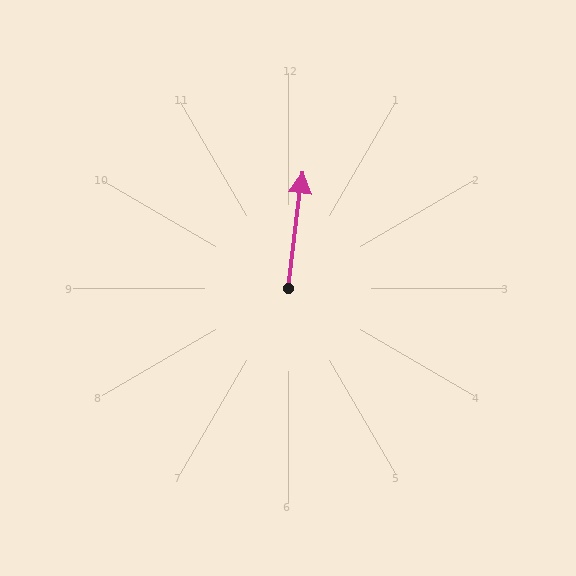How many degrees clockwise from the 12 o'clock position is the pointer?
Approximately 7 degrees.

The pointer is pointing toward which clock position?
Roughly 12 o'clock.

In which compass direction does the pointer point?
North.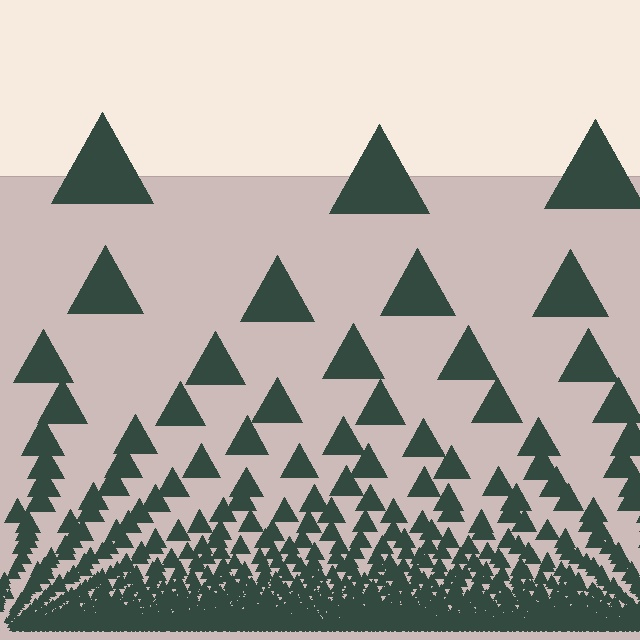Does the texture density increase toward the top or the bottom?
Density increases toward the bottom.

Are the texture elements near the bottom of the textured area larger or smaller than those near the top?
Smaller. The gradient is inverted — elements near the bottom are smaller and denser.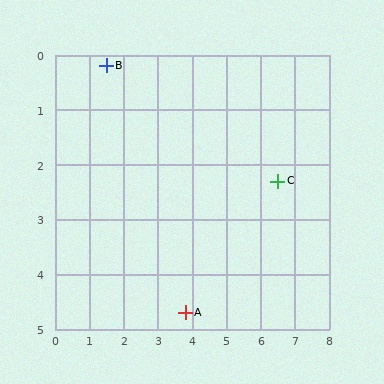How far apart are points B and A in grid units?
Points B and A are about 5.1 grid units apart.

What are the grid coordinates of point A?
Point A is at approximately (3.8, 4.7).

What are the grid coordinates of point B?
Point B is at approximately (1.5, 0.2).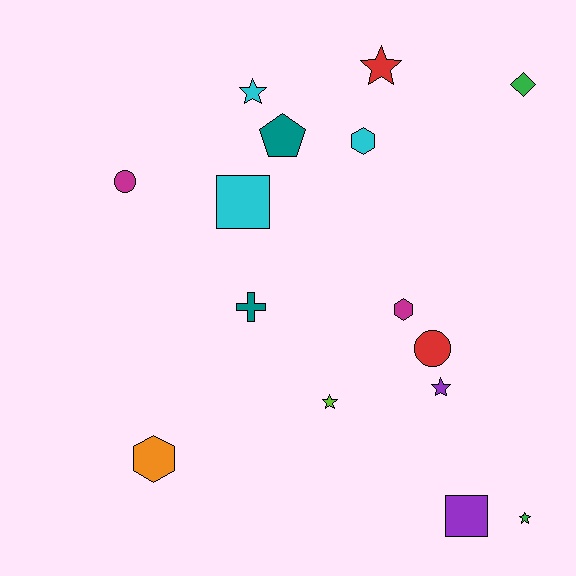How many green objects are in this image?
There are 2 green objects.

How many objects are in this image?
There are 15 objects.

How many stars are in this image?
There are 5 stars.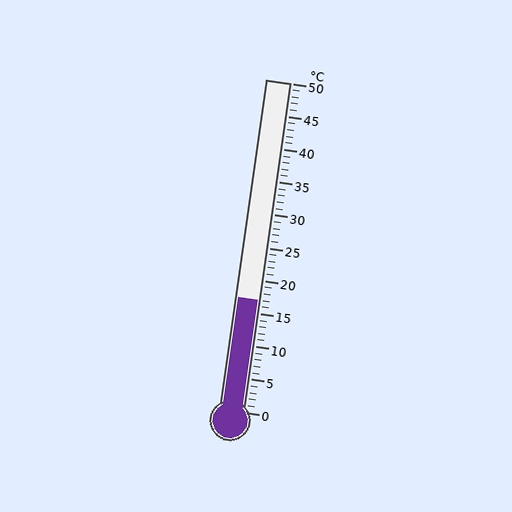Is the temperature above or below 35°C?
The temperature is below 35°C.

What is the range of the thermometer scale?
The thermometer scale ranges from 0°C to 50°C.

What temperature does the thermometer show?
The thermometer shows approximately 17°C.